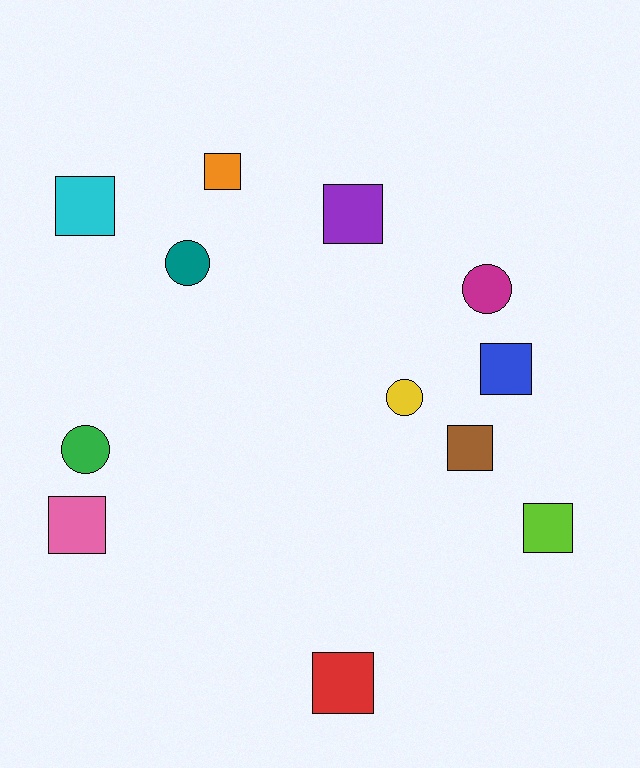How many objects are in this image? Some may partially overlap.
There are 12 objects.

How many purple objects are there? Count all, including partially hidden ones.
There is 1 purple object.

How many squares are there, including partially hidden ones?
There are 8 squares.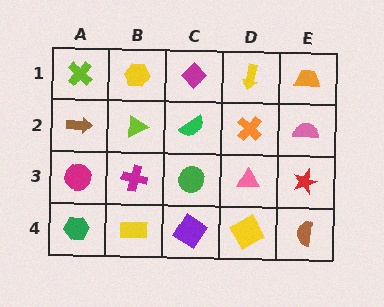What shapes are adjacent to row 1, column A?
A brown arrow (row 2, column A), a yellow hexagon (row 1, column B).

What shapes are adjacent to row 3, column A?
A brown arrow (row 2, column A), a green hexagon (row 4, column A), a magenta cross (row 3, column B).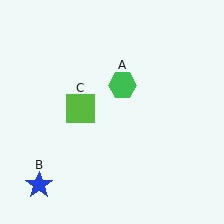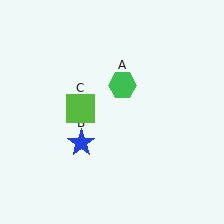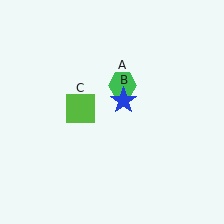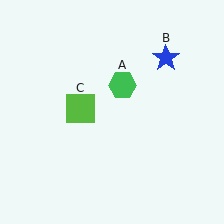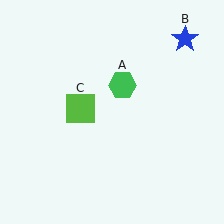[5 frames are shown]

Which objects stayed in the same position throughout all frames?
Green hexagon (object A) and lime square (object C) remained stationary.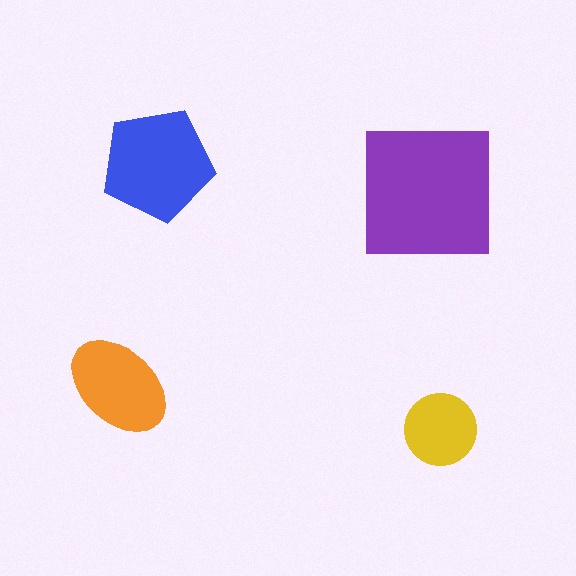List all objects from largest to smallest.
The purple square, the blue pentagon, the orange ellipse, the yellow circle.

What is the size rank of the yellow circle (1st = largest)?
4th.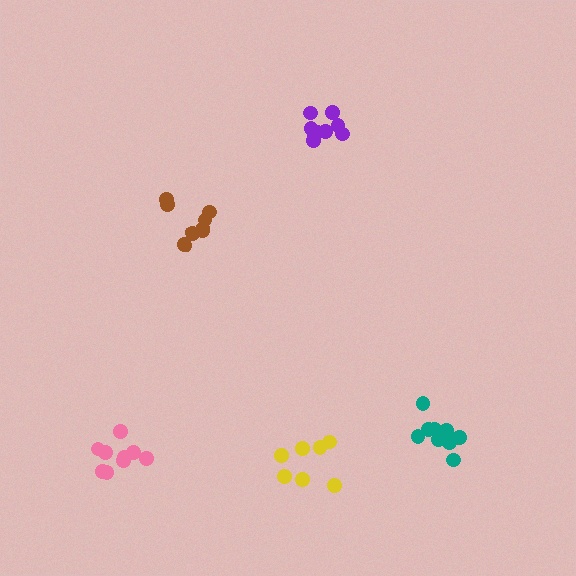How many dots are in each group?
Group 1: 9 dots, Group 2: 9 dots, Group 3: 9 dots, Group 4: 7 dots, Group 5: 9 dots (43 total).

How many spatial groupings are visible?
There are 5 spatial groupings.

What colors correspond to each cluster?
The clusters are colored: pink, teal, brown, yellow, purple.